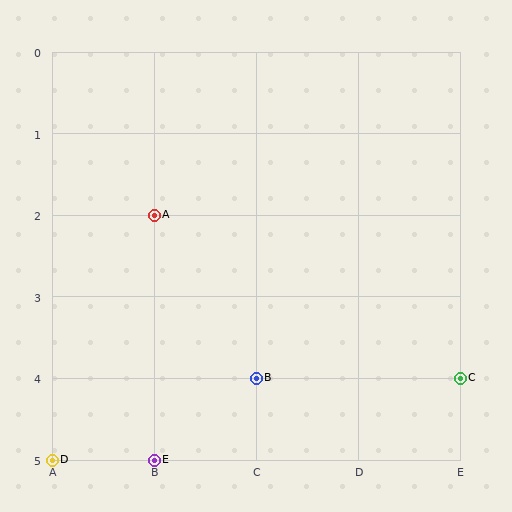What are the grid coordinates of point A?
Point A is at grid coordinates (B, 2).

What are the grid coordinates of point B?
Point B is at grid coordinates (C, 4).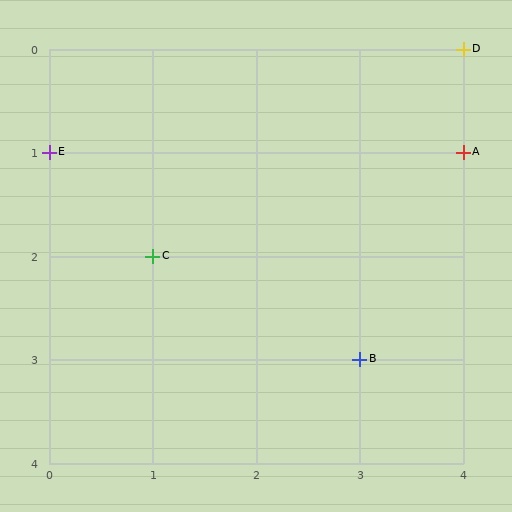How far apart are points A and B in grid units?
Points A and B are 1 column and 2 rows apart (about 2.2 grid units diagonally).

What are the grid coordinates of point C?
Point C is at grid coordinates (1, 2).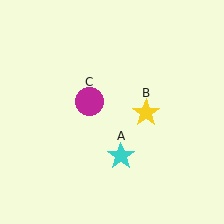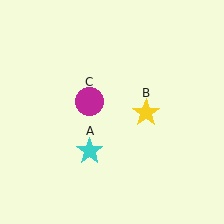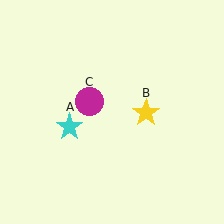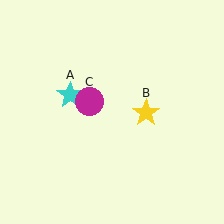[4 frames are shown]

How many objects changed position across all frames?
1 object changed position: cyan star (object A).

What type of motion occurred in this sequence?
The cyan star (object A) rotated clockwise around the center of the scene.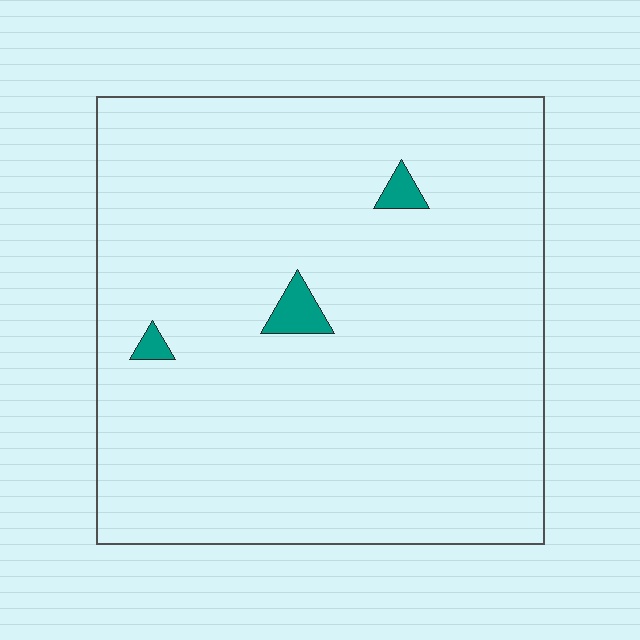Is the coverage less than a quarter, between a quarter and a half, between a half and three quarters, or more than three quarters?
Less than a quarter.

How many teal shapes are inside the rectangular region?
3.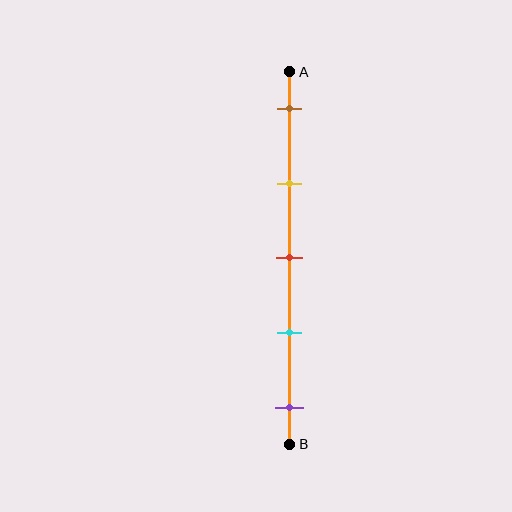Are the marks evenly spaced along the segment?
Yes, the marks are approximately evenly spaced.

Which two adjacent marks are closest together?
The red and cyan marks are the closest adjacent pair.